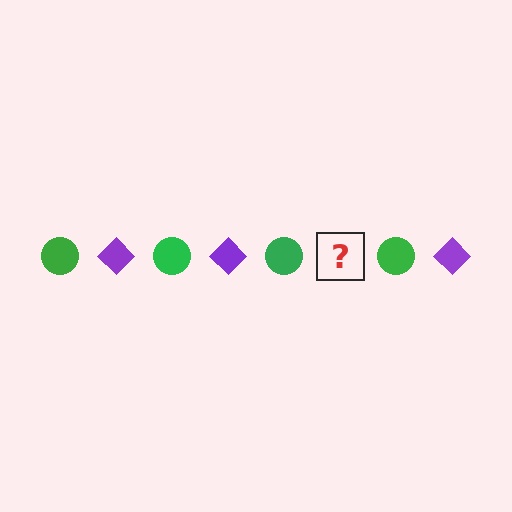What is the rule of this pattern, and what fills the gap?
The rule is that the pattern alternates between green circle and purple diamond. The gap should be filled with a purple diamond.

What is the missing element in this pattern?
The missing element is a purple diamond.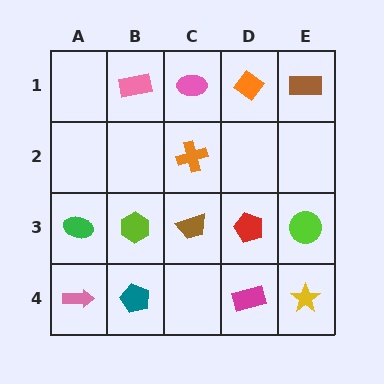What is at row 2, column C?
An orange cross.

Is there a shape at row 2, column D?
No, that cell is empty.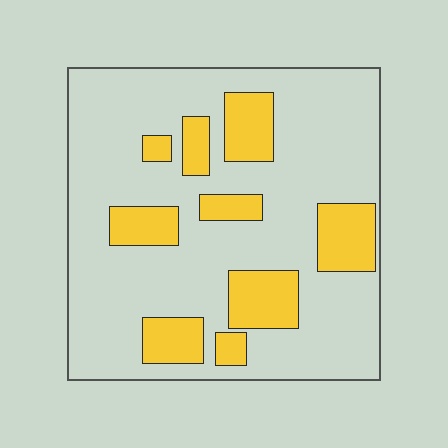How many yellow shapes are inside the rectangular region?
9.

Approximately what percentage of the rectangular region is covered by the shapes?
Approximately 25%.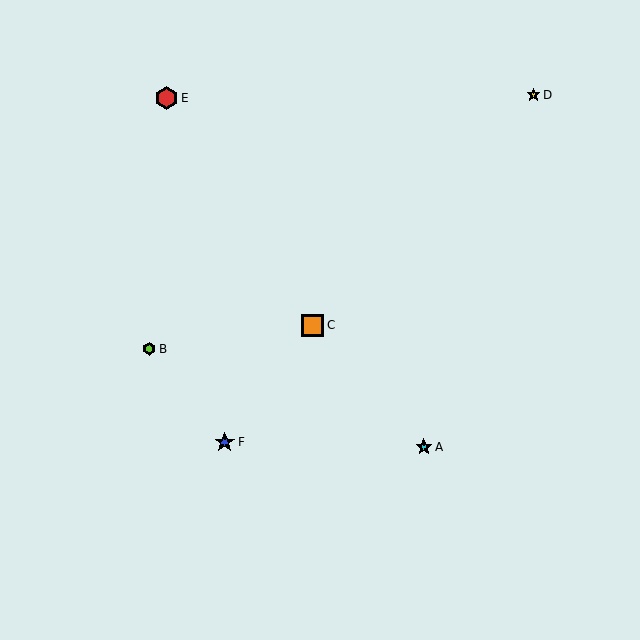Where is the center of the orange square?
The center of the orange square is at (313, 325).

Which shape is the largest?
The red hexagon (labeled E) is the largest.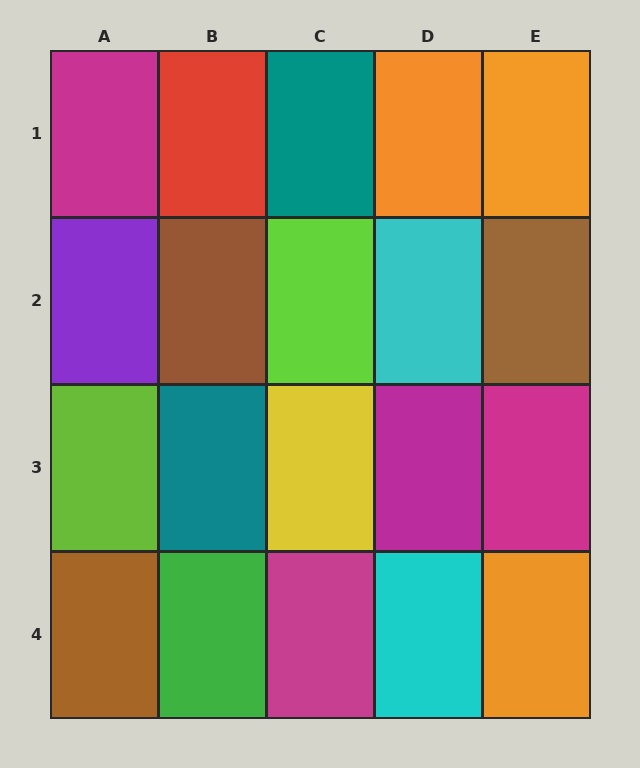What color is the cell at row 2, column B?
Brown.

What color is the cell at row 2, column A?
Purple.